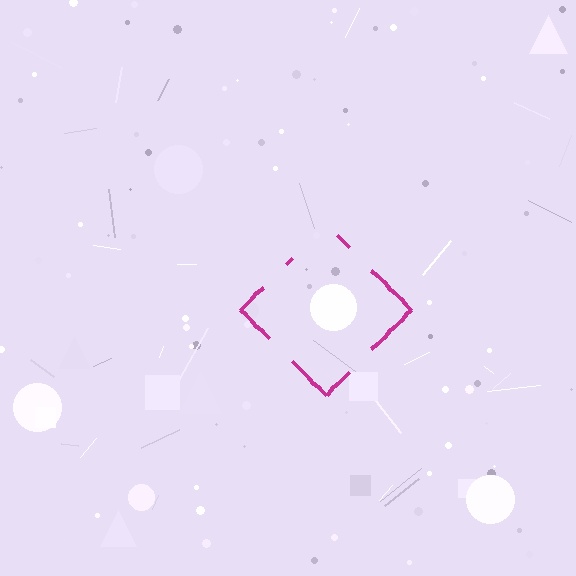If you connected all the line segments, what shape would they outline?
They would outline a diamond.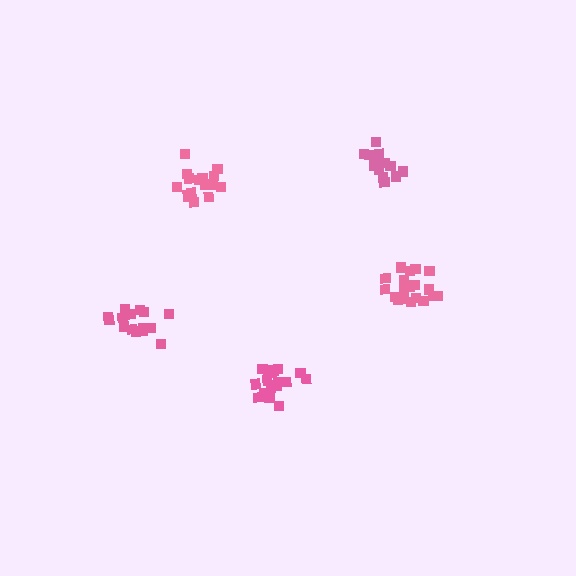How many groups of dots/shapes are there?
There are 5 groups.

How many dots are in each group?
Group 1: 18 dots, Group 2: 16 dots, Group 3: 13 dots, Group 4: 19 dots, Group 5: 16 dots (82 total).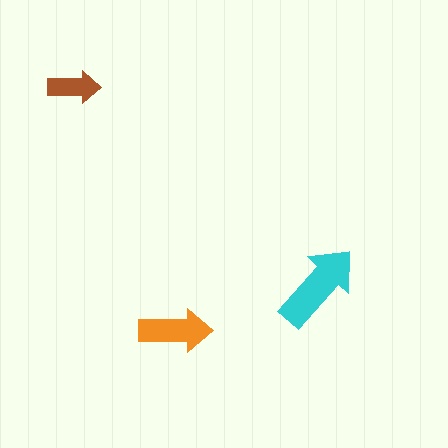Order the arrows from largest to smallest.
the cyan one, the orange one, the brown one.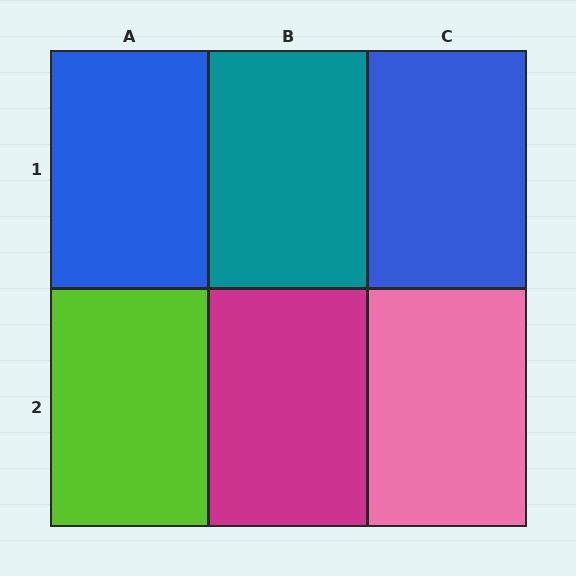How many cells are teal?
1 cell is teal.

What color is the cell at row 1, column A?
Blue.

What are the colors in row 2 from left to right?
Lime, magenta, pink.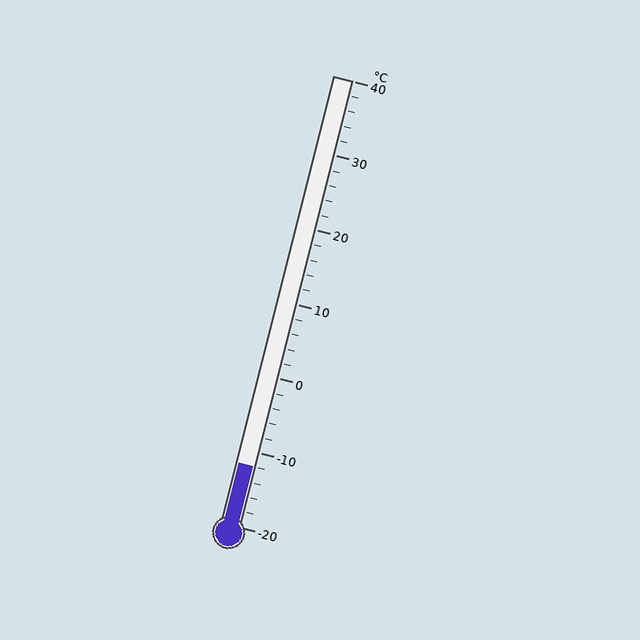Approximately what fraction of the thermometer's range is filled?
The thermometer is filled to approximately 15% of its range.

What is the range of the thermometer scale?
The thermometer scale ranges from -20°C to 40°C.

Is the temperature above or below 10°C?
The temperature is below 10°C.